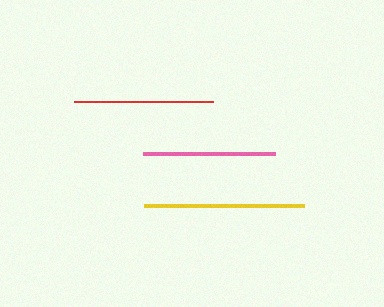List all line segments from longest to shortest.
From longest to shortest: yellow, red, pink.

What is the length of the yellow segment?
The yellow segment is approximately 160 pixels long.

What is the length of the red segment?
The red segment is approximately 139 pixels long.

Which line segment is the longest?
The yellow line is the longest at approximately 160 pixels.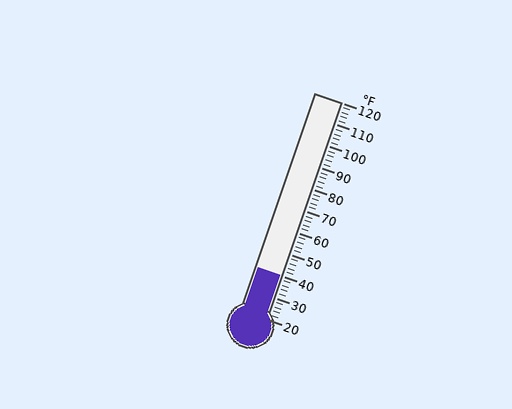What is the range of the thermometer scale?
The thermometer scale ranges from 20°F to 120°F.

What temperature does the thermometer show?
The thermometer shows approximately 40°F.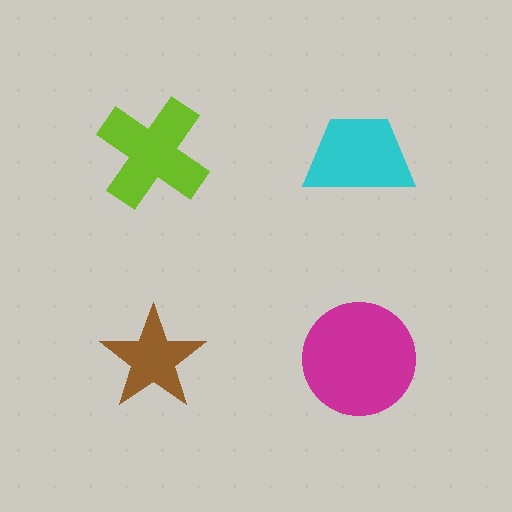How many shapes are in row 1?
2 shapes.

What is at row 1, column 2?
A cyan trapezoid.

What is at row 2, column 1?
A brown star.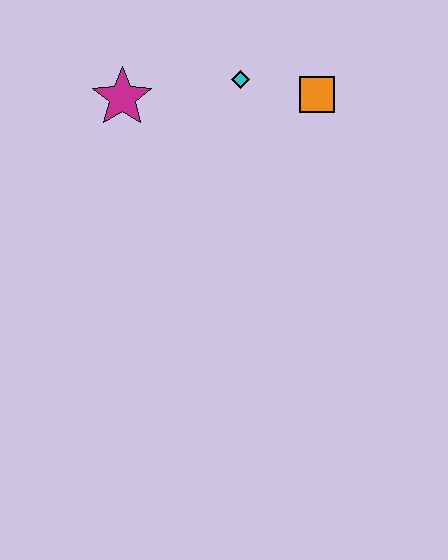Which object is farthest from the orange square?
The magenta star is farthest from the orange square.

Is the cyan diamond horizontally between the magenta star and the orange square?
Yes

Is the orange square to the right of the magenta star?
Yes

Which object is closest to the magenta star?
The cyan diamond is closest to the magenta star.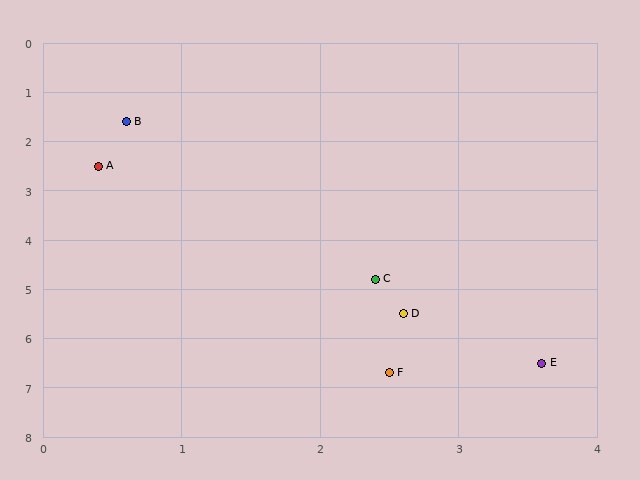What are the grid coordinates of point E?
Point E is at approximately (3.6, 6.5).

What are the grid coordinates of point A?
Point A is at approximately (0.4, 2.5).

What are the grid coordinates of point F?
Point F is at approximately (2.5, 6.7).